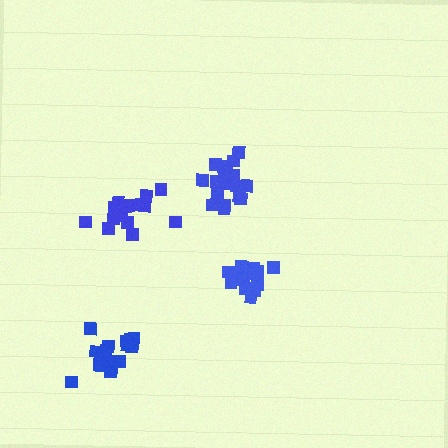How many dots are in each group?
Group 1: 20 dots, Group 2: 18 dots, Group 3: 20 dots, Group 4: 17 dots (75 total).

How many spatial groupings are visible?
There are 4 spatial groupings.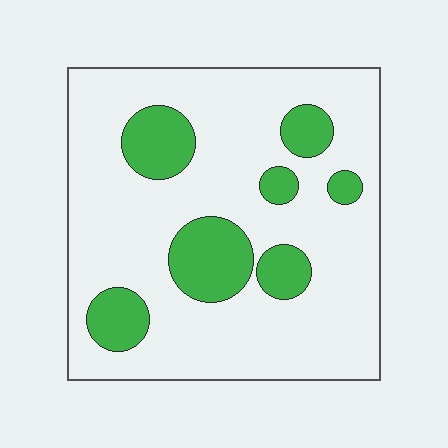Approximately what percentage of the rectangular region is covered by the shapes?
Approximately 20%.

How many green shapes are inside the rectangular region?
7.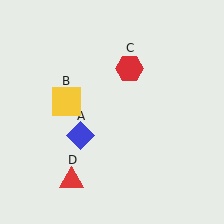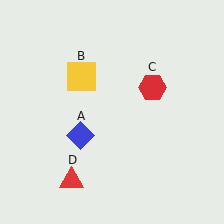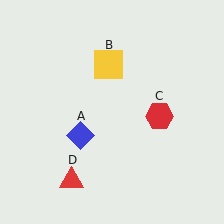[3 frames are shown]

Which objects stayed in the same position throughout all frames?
Blue diamond (object A) and red triangle (object D) remained stationary.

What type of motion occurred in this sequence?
The yellow square (object B), red hexagon (object C) rotated clockwise around the center of the scene.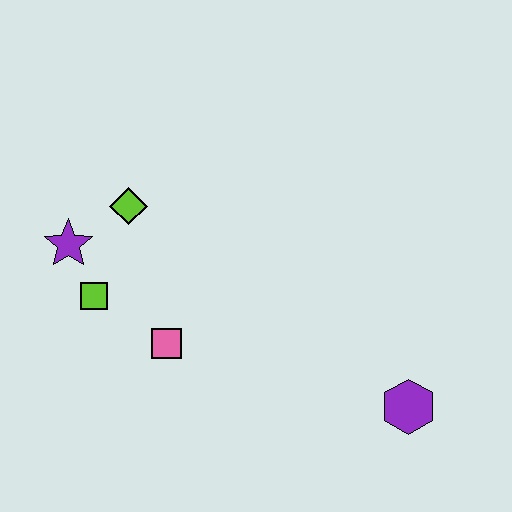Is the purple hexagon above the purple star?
No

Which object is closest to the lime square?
The purple star is closest to the lime square.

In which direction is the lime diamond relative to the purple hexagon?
The lime diamond is to the left of the purple hexagon.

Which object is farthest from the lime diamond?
The purple hexagon is farthest from the lime diamond.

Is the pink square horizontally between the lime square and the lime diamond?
No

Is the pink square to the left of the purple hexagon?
Yes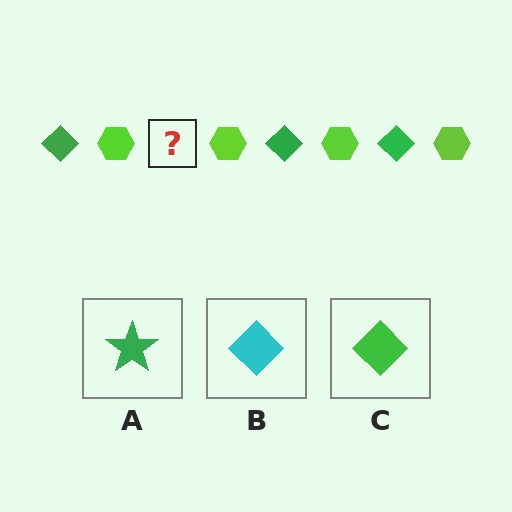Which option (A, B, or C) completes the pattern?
C.